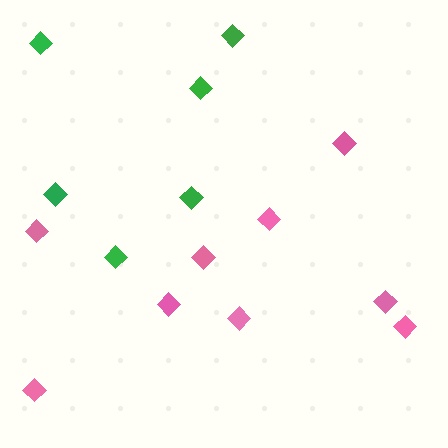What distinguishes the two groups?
There are 2 groups: one group of pink diamonds (9) and one group of green diamonds (6).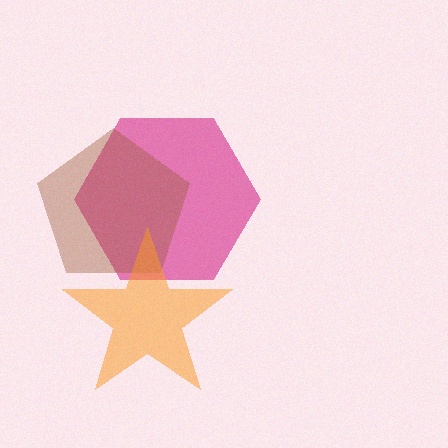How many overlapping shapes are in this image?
There are 3 overlapping shapes in the image.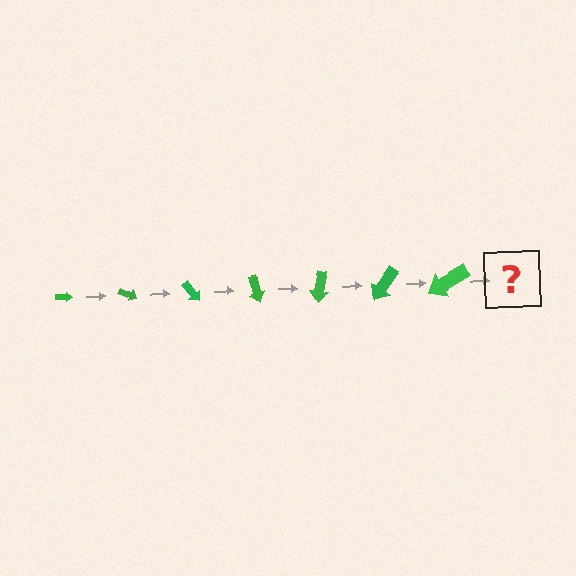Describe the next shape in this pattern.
It should be an arrow, larger than the previous one and rotated 175 degrees from the start.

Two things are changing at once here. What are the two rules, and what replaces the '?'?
The two rules are that the arrow grows larger each step and it rotates 25 degrees each step. The '?' should be an arrow, larger than the previous one and rotated 175 degrees from the start.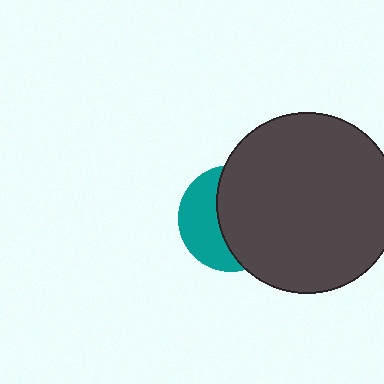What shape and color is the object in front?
The object in front is a dark gray circle.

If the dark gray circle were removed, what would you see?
You would see the complete teal circle.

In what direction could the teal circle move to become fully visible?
The teal circle could move left. That would shift it out from behind the dark gray circle entirely.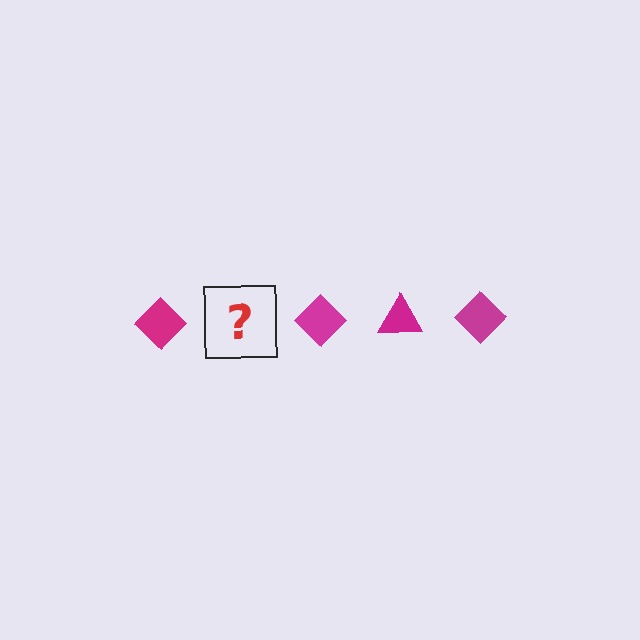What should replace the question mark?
The question mark should be replaced with a magenta triangle.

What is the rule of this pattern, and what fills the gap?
The rule is that the pattern cycles through diamond, triangle shapes in magenta. The gap should be filled with a magenta triangle.